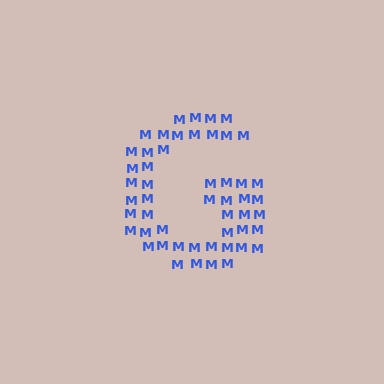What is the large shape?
The large shape is the letter G.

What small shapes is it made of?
It is made of small letter M's.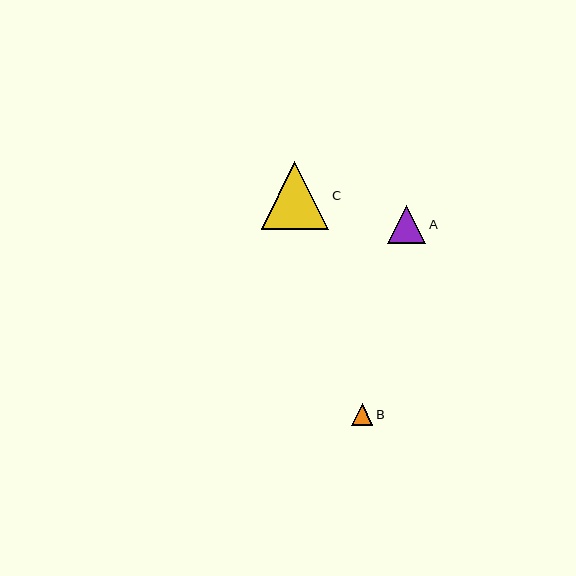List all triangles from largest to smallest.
From largest to smallest: C, A, B.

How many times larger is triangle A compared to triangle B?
Triangle A is approximately 1.7 times the size of triangle B.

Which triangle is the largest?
Triangle C is the largest with a size of approximately 67 pixels.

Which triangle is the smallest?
Triangle B is the smallest with a size of approximately 22 pixels.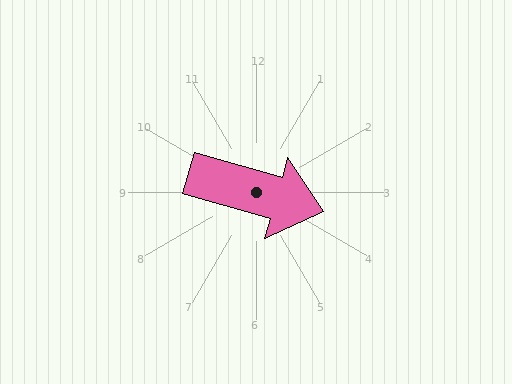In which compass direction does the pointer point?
East.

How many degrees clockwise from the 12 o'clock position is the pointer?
Approximately 106 degrees.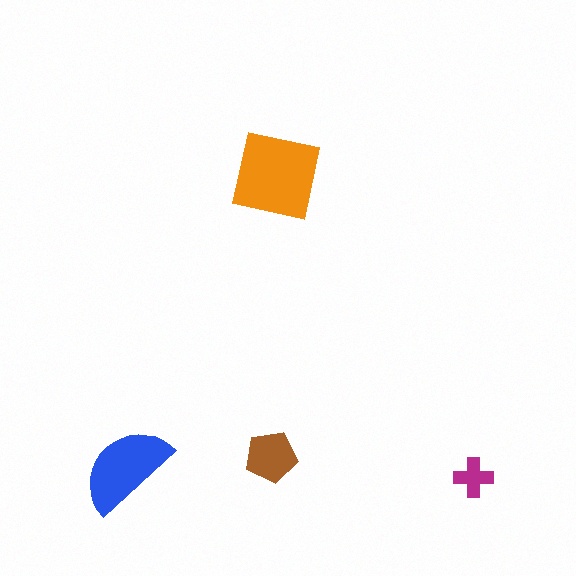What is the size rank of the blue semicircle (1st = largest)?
2nd.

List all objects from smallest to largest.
The magenta cross, the brown pentagon, the blue semicircle, the orange square.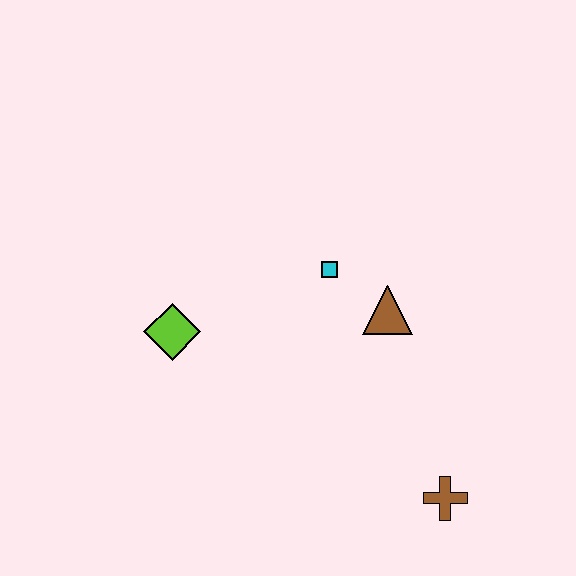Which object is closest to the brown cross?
The brown triangle is closest to the brown cross.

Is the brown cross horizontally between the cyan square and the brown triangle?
No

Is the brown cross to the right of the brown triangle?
Yes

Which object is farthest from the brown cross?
The lime diamond is farthest from the brown cross.